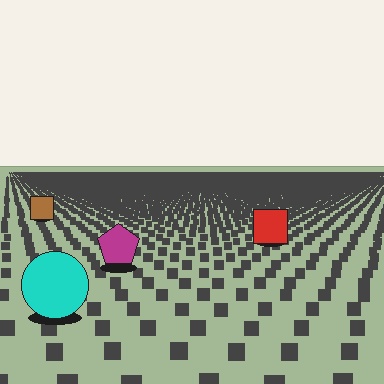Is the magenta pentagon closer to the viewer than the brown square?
Yes. The magenta pentagon is closer — you can tell from the texture gradient: the ground texture is coarser near it.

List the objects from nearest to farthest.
From nearest to farthest: the cyan circle, the magenta pentagon, the red square, the brown square.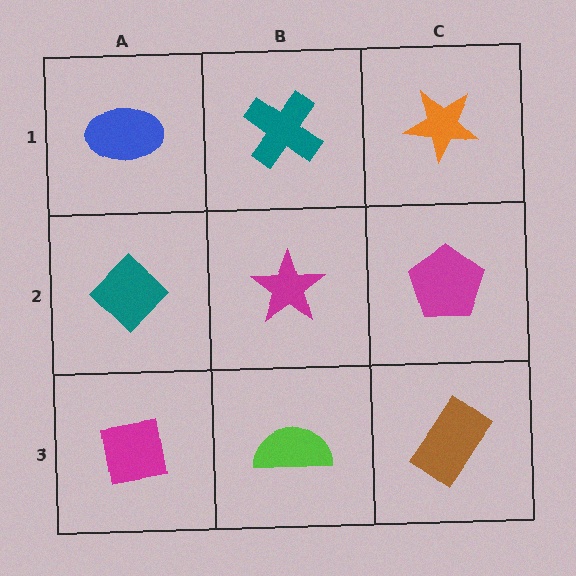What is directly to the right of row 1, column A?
A teal cross.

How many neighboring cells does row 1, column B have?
3.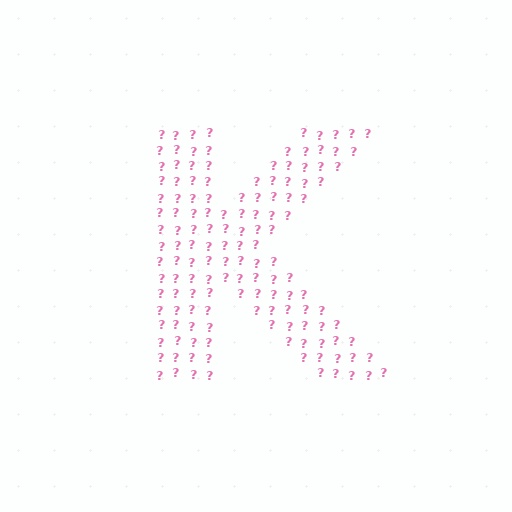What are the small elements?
The small elements are question marks.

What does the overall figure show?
The overall figure shows the letter K.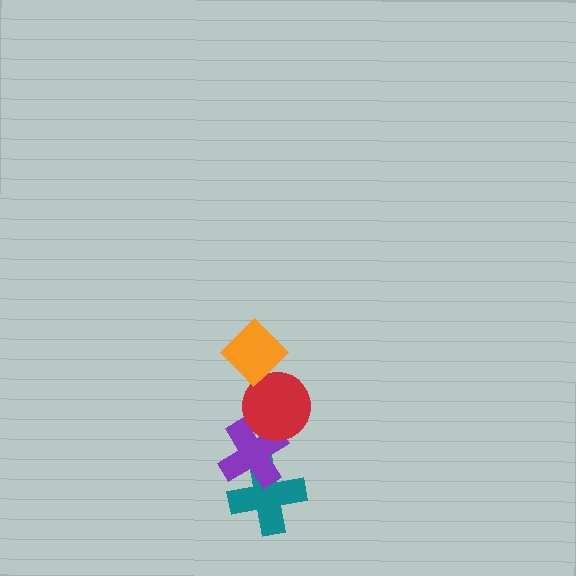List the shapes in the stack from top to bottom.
From top to bottom: the orange diamond, the red circle, the purple cross, the teal cross.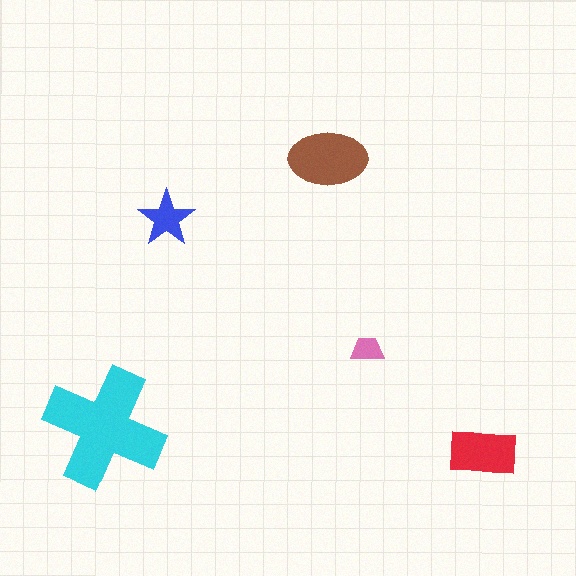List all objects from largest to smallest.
The cyan cross, the brown ellipse, the red rectangle, the blue star, the pink trapezoid.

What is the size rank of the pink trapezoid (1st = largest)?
5th.